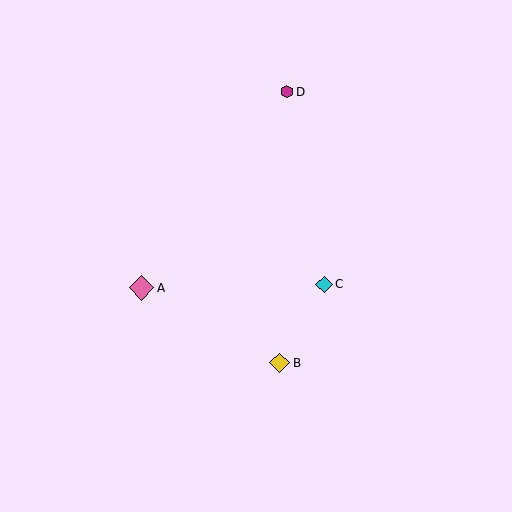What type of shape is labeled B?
Shape B is a yellow diamond.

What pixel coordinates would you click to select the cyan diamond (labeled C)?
Click at (324, 284) to select the cyan diamond C.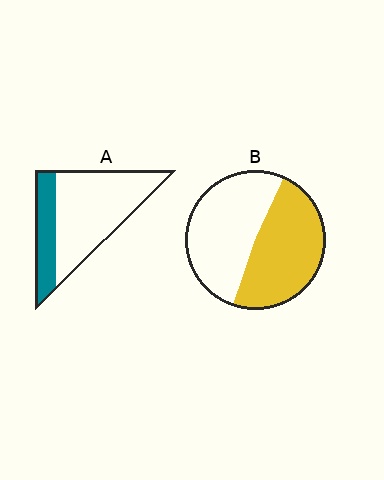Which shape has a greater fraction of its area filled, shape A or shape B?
Shape B.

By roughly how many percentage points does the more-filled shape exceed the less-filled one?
By roughly 20 percentage points (B over A).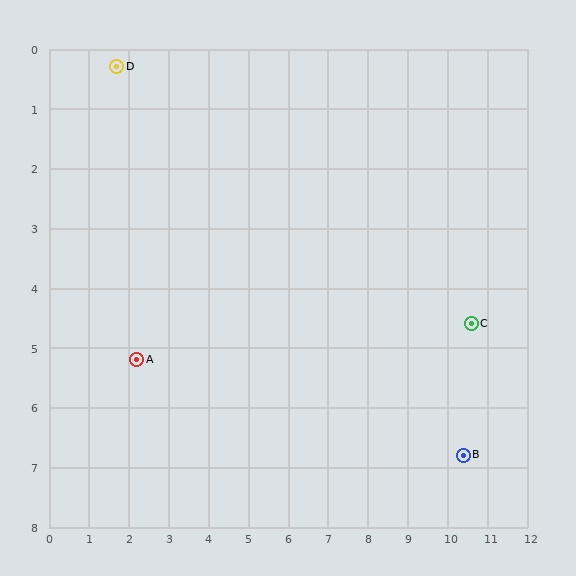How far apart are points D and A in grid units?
Points D and A are about 4.9 grid units apart.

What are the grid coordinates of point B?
Point B is at approximately (10.4, 6.8).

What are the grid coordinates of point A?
Point A is at approximately (2.2, 5.2).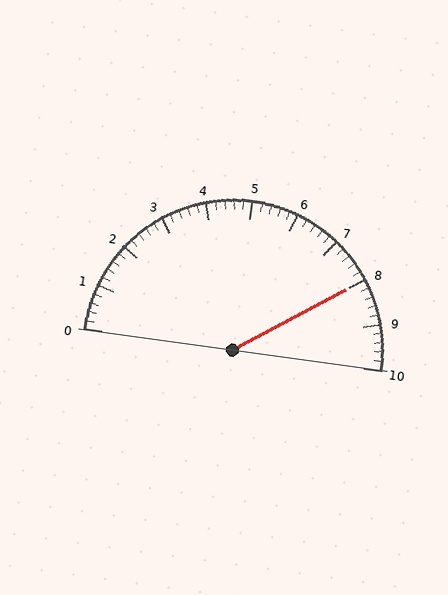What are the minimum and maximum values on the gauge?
The gauge ranges from 0 to 10.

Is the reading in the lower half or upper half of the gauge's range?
The reading is in the upper half of the range (0 to 10).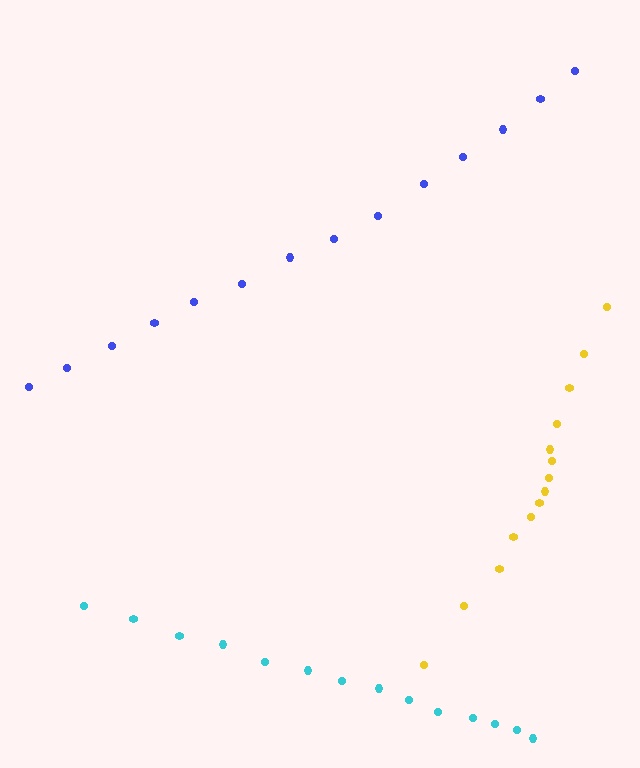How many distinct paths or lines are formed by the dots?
There are 3 distinct paths.